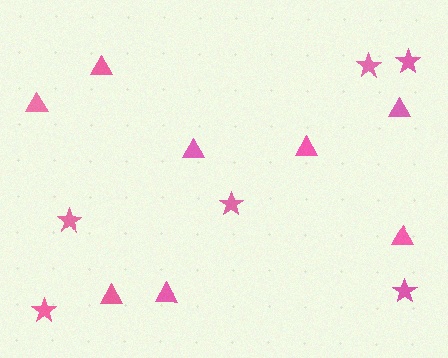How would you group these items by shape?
There are 2 groups: one group of stars (6) and one group of triangles (8).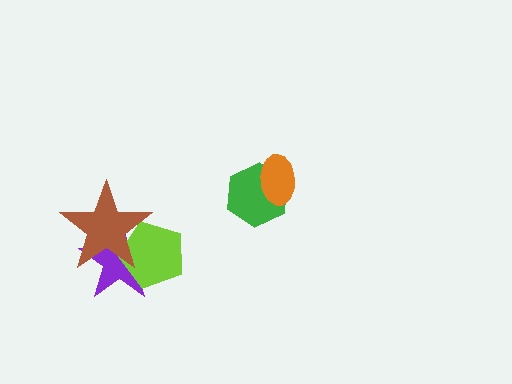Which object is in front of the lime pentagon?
The brown star is in front of the lime pentagon.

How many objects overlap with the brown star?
2 objects overlap with the brown star.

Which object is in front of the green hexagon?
The orange ellipse is in front of the green hexagon.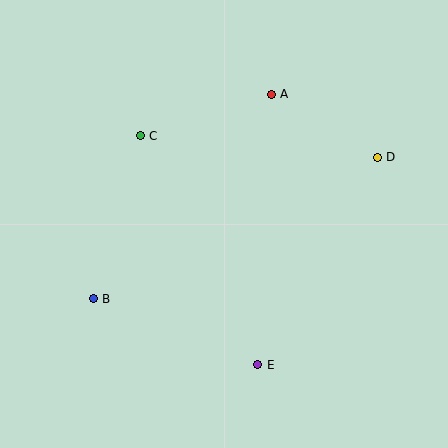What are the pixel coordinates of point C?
Point C is at (140, 136).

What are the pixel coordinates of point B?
Point B is at (93, 299).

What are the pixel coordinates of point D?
Point D is at (377, 157).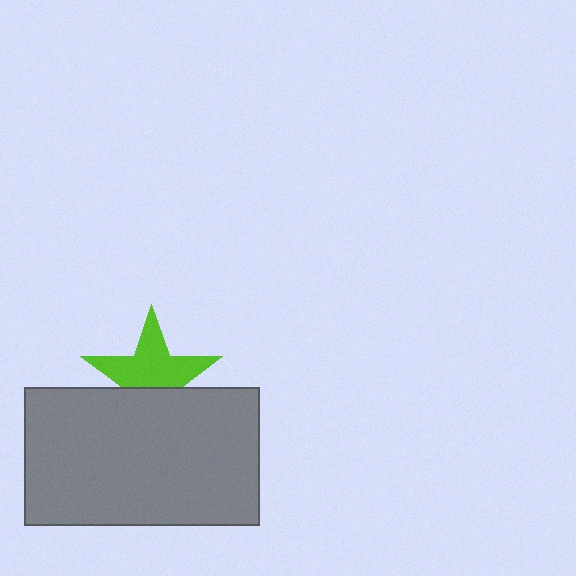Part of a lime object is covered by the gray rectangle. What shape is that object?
It is a star.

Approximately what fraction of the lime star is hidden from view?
Roughly 37% of the lime star is hidden behind the gray rectangle.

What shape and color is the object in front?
The object in front is a gray rectangle.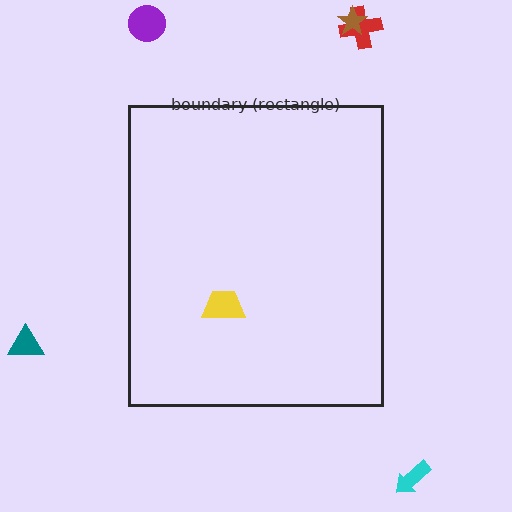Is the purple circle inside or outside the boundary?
Outside.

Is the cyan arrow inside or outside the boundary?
Outside.